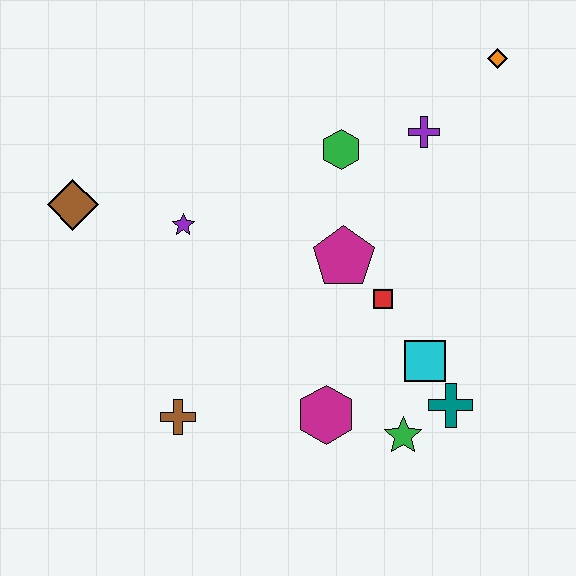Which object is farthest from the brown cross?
The orange diamond is farthest from the brown cross.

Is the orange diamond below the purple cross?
No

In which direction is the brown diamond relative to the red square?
The brown diamond is to the left of the red square.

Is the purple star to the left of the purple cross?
Yes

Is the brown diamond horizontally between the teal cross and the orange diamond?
No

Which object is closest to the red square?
The magenta pentagon is closest to the red square.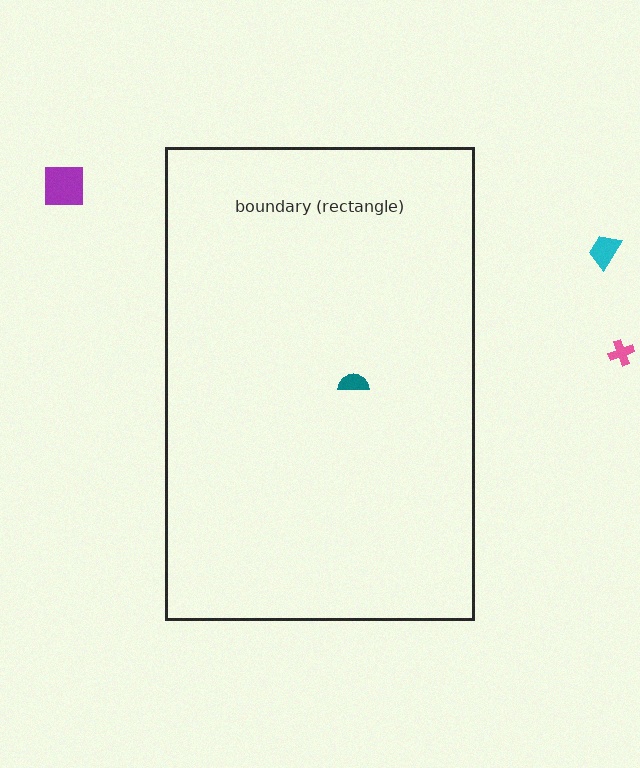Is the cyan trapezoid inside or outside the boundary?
Outside.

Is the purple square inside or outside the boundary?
Outside.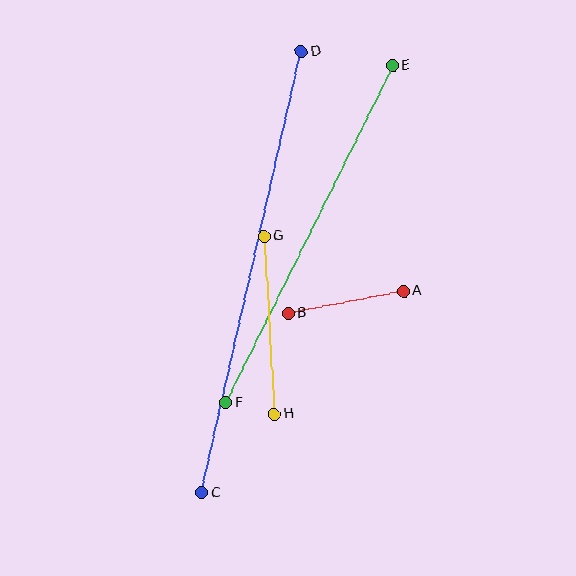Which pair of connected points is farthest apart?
Points C and D are farthest apart.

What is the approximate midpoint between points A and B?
The midpoint is at approximately (346, 302) pixels.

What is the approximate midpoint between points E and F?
The midpoint is at approximately (309, 234) pixels.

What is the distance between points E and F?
The distance is approximately 376 pixels.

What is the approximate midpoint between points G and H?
The midpoint is at approximately (269, 325) pixels.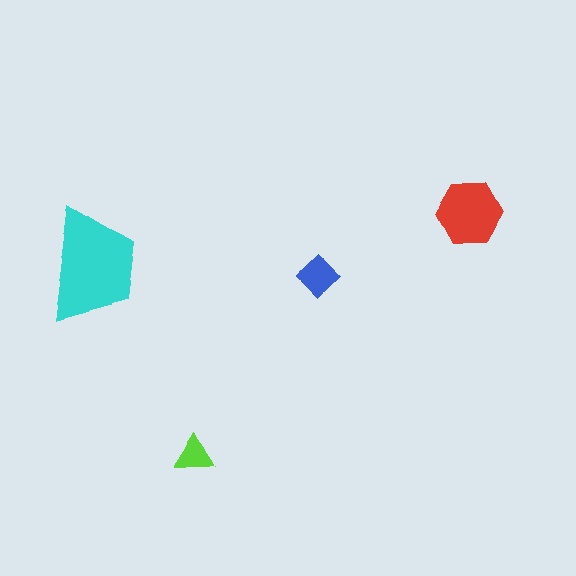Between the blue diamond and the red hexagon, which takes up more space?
The red hexagon.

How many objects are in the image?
There are 4 objects in the image.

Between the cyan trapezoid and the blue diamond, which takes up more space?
The cyan trapezoid.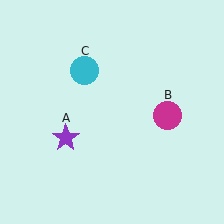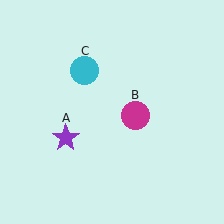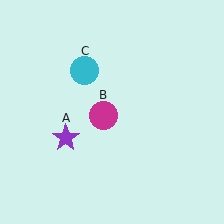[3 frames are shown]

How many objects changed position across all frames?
1 object changed position: magenta circle (object B).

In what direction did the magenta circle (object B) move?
The magenta circle (object B) moved left.